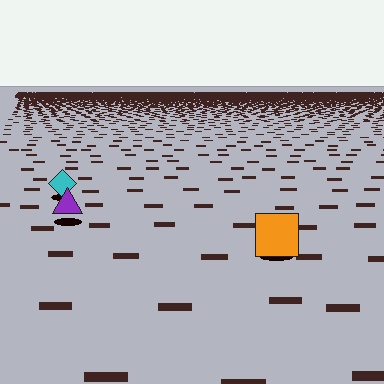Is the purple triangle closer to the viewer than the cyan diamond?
Yes. The purple triangle is closer — you can tell from the texture gradient: the ground texture is coarser near it.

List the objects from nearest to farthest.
From nearest to farthest: the orange square, the purple triangle, the cyan diamond.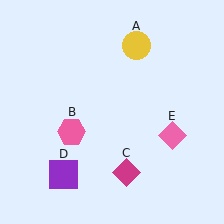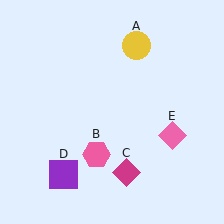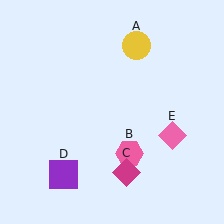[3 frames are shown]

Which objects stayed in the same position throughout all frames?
Yellow circle (object A) and magenta diamond (object C) and purple square (object D) and pink diamond (object E) remained stationary.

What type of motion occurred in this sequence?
The pink hexagon (object B) rotated counterclockwise around the center of the scene.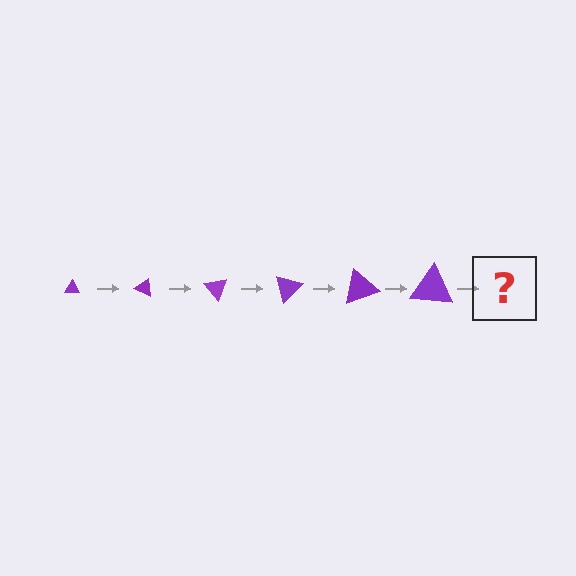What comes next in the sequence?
The next element should be a triangle, larger than the previous one and rotated 150 degrees from the start.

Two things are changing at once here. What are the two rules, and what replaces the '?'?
The two rules are that the triangle grows larger each step and it rotates 25 degrees each step. The '?' should be a triangle, larger than the previous one and rotated 150 degrees from the start.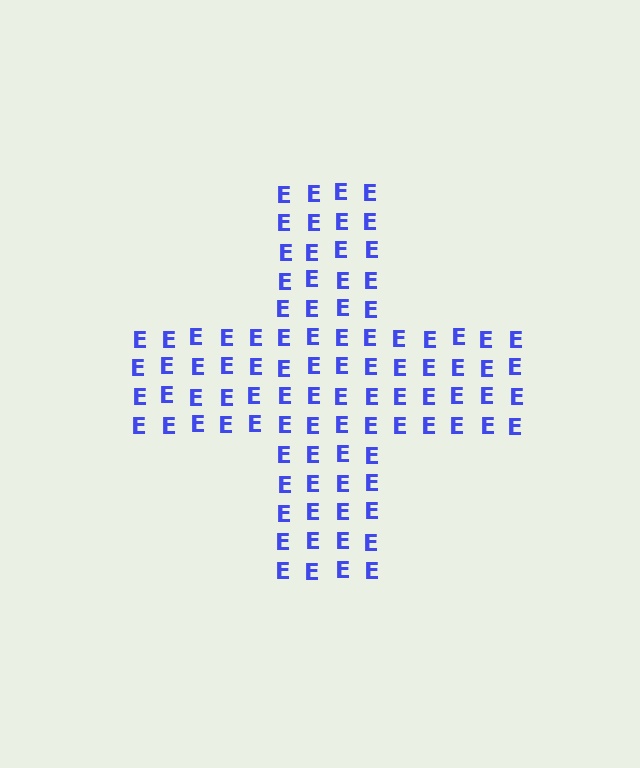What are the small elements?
The small elements are letter E's.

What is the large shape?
The large shape is a cross.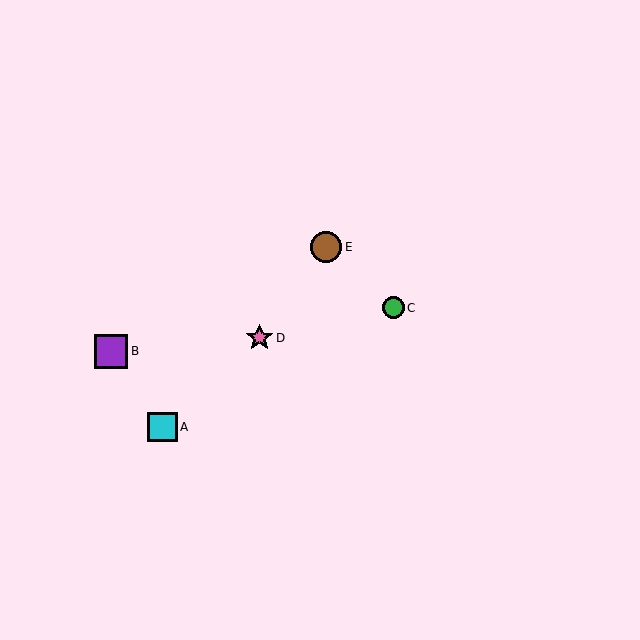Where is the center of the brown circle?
The center of the brown circle is at (326, 247).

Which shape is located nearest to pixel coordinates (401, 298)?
The green circle (labeled C) at (393, 308) is nearest to that location.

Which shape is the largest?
The purple square (labeled B) is the largest.